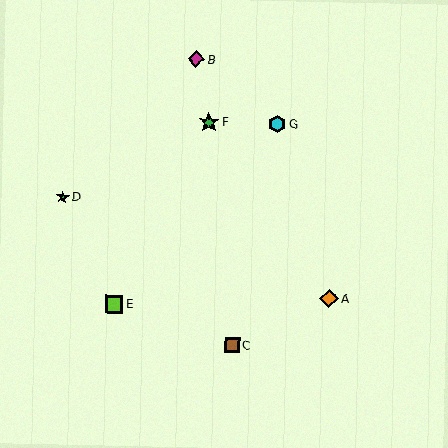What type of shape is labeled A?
Shape A is an orange diamond.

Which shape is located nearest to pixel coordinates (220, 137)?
The green star (labeled F) at (209, 122) is nearest to that location.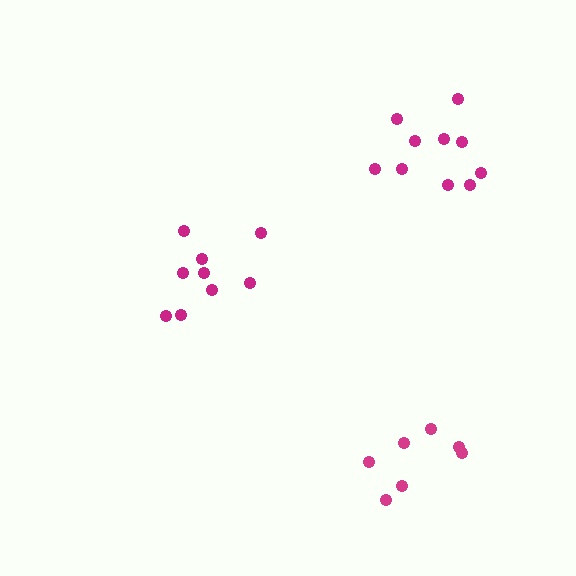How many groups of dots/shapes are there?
There are 3 groups.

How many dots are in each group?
Group 1: 9 dots, Group 2: 10 dots, Group 3: 7 dots (26 total).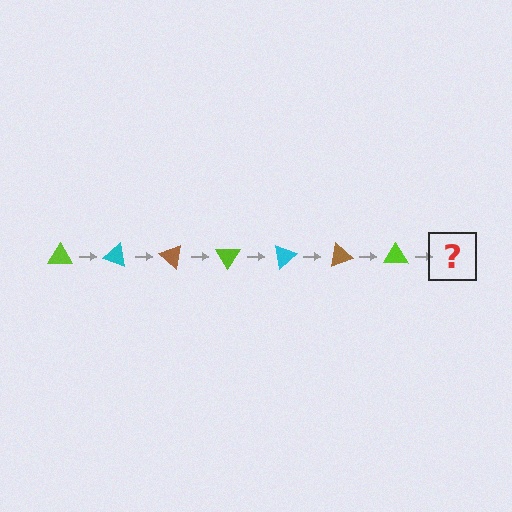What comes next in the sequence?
The next element should be a cyan triangle, rotated 140 degrees from the start.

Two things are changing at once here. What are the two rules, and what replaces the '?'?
The two rules are that it rotates 20 degrees each step and the color cycles through lime, cyan, and brown. The '?' should be a cyan triangle, rotated 140 degrees from the start.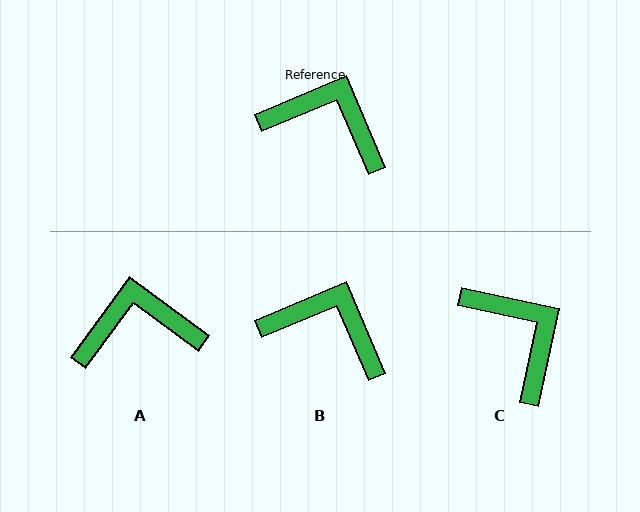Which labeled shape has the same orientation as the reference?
B.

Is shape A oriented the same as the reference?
No, it is off by about 31 degrees.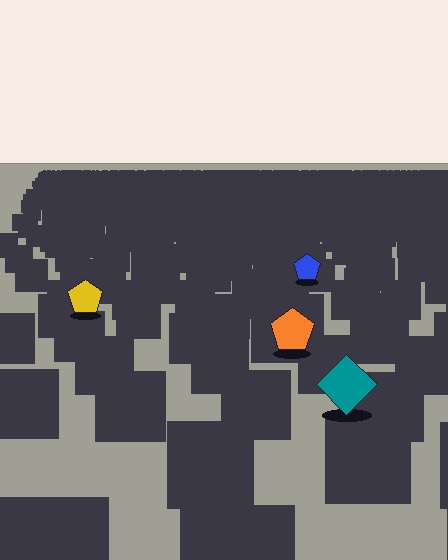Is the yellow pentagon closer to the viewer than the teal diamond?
No. The teal diamond is closer — you can tell from the texture gradient: the ground texture is coarser near it.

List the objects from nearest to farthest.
From nearest to farthest: the teal diamond, the orange pentagon, the yellow pentagon, the blue pentagon.